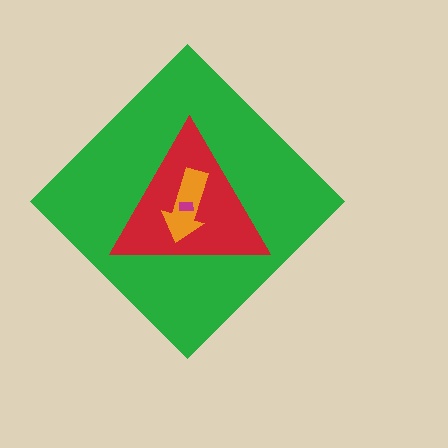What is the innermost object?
The magenta rectangle.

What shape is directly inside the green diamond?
The red triangle.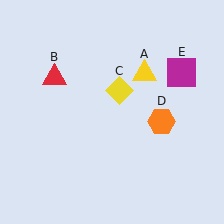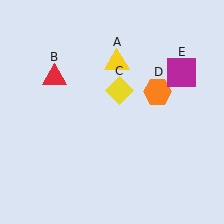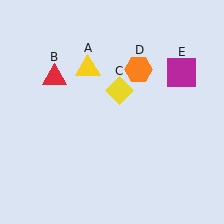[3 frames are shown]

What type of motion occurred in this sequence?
The yellow triangle (object A), orange hexagon (object D) rotated counterclockwise around the center of the scene.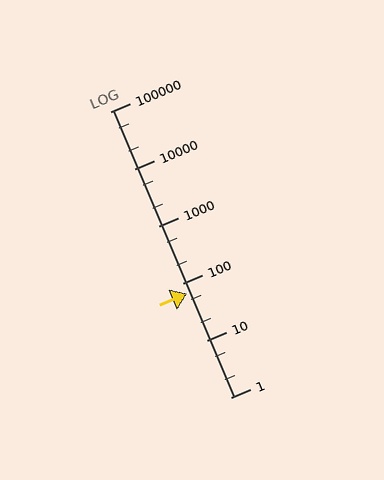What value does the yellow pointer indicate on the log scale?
The pointer indicates approximately 66.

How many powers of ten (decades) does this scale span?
The scale spans 5 decades, from 1 to 100000.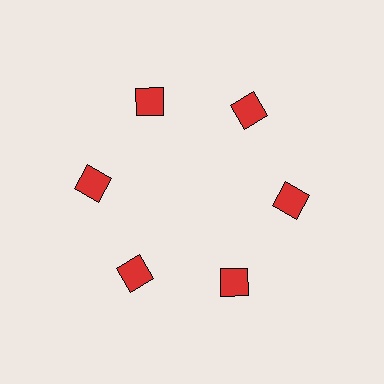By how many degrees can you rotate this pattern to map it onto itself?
The pattern maps onto itself every 60 degrees of rotation.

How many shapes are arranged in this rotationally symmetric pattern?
There are 6 shapes, arranged in 6 groups of 1.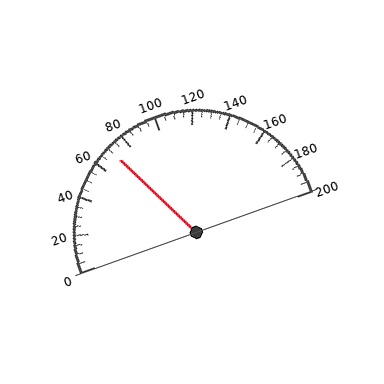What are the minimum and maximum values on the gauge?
The gauge ranges from 0 to 200.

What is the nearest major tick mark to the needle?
The nearest major tick mark is 80.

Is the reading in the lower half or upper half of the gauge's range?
The reading is in the lower half of the range (0 to 200).